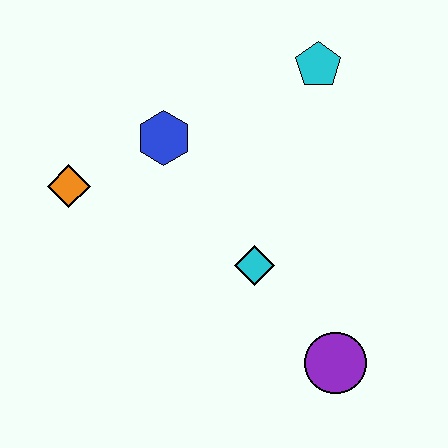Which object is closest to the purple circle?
The cyan diamond is closest to the purple circle.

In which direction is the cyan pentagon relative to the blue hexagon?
The cyan pentagon is to the right of the blue hexagon.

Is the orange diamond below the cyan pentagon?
Yes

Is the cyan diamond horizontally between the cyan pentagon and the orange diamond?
Yes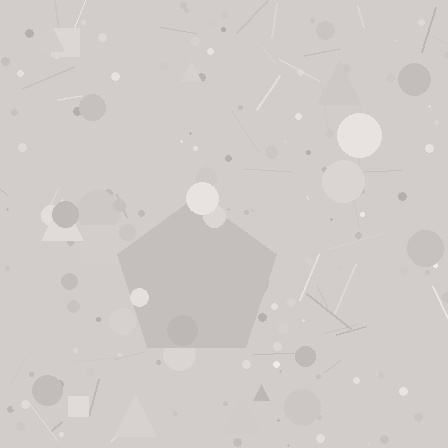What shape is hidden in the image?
A pentagon is hidden in the image.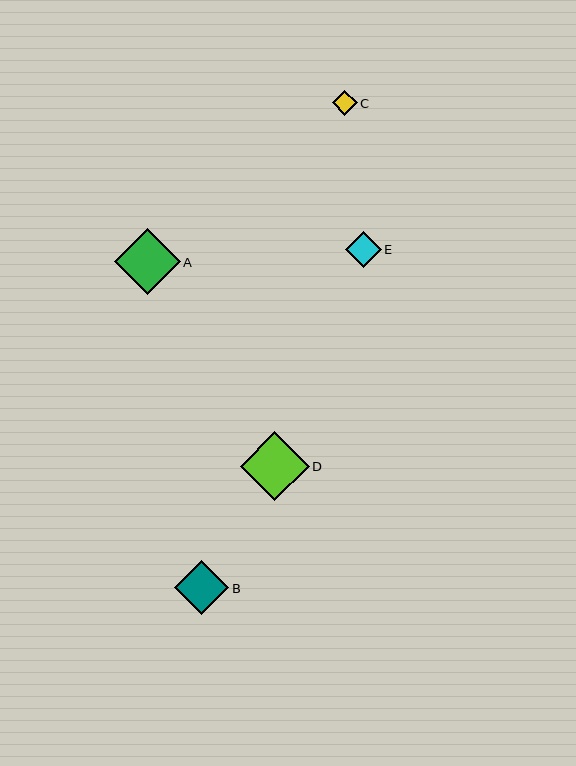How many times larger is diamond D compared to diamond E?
Diamond D is approximately 1.9 times the size of diamond E.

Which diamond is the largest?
Diamond D is the largest with a size of approximately 69 pixels.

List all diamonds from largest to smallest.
From largest to smallest: D, A, B, E, C.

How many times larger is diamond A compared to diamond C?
Diamond A is approximately 2.6 times the size of diamond C.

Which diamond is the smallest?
Diamond C is the smallest with a size of approximately 25 pixels.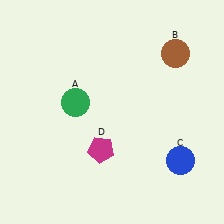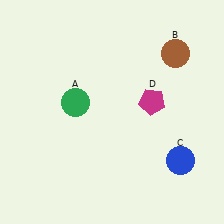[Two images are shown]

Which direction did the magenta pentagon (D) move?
The magenta pentagon (D) moved right.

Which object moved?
The magenta pentagon (D) moved right.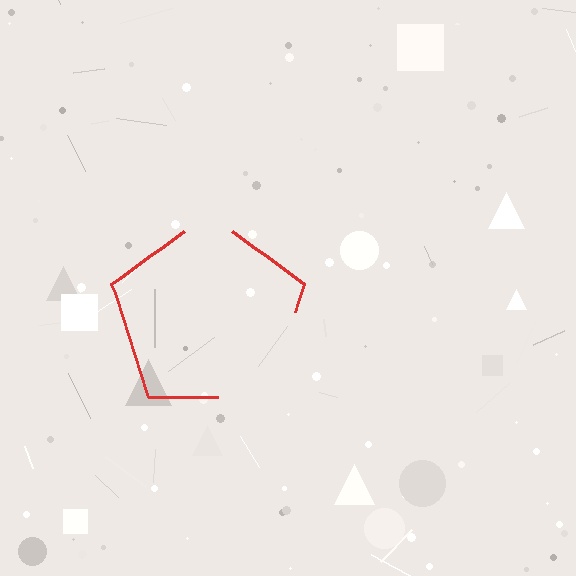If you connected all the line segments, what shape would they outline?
They would outline a pentagon.